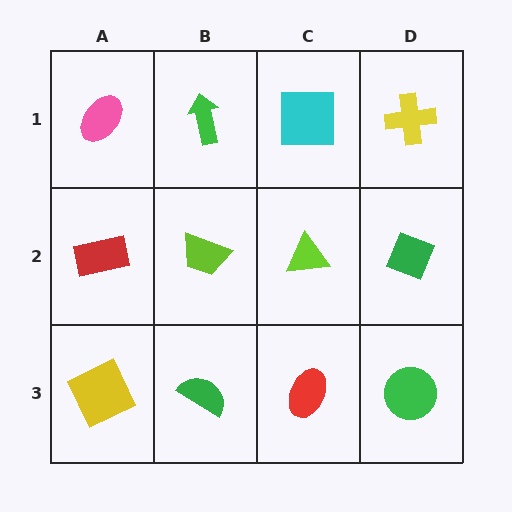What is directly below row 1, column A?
A red rectangle.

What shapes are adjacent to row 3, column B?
A lime trapezoid (row 2, column B), a yellow square (row 3, column A), a red ellipse (row 3, column C).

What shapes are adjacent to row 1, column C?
A lime triangle (row 2, column C), a green arrow (row 1, column B), a yellow cross (row 1, column D).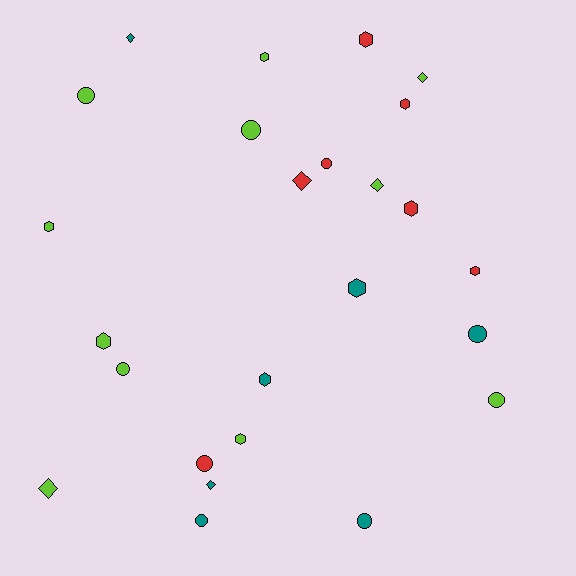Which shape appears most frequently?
Hexagon, with 10 objects.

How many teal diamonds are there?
There are 2 teal diamonds.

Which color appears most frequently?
Lime, with 11 objects.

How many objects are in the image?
There are 25 objects.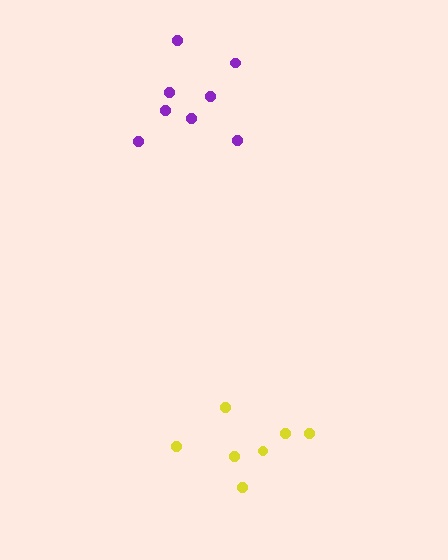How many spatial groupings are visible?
There are 2 spatial groupings.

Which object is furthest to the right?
The yellow cluster is rightmost.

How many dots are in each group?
Group 1: 8 dots, Group 2: 7 dots (15 total).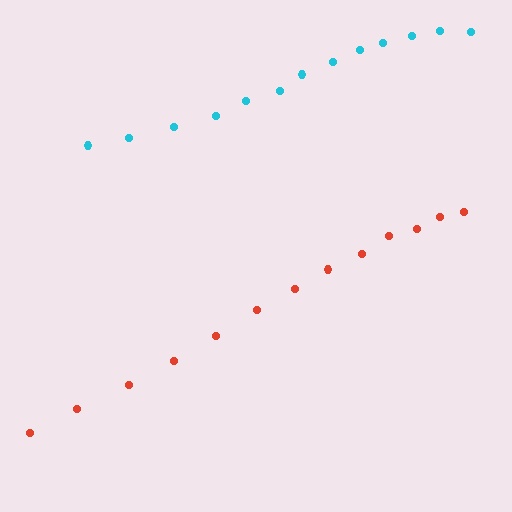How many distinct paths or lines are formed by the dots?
There are 2 distinct paths.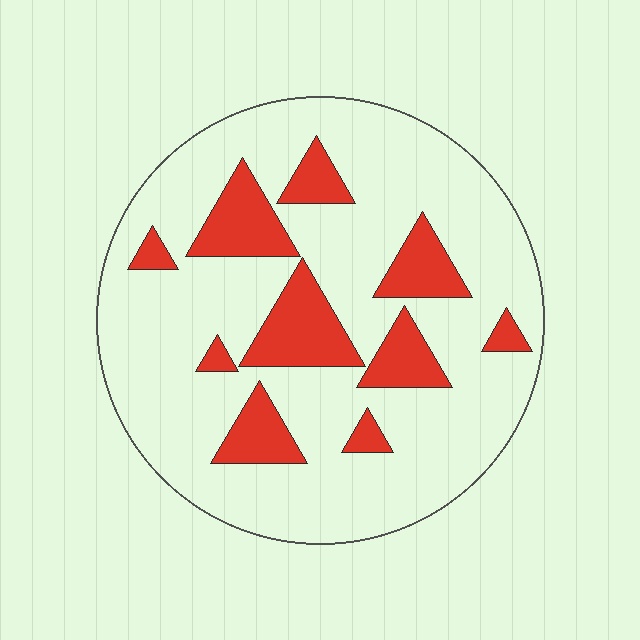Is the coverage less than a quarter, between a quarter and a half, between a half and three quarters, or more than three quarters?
Less than a quarter.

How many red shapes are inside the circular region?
10.